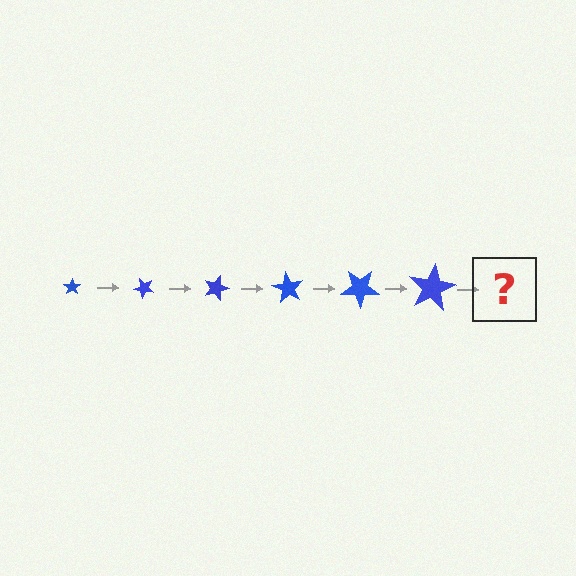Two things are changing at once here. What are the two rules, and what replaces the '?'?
The two rules are that the star grows larger each step and it rotates 45 degrees each step. The '?' should be a star, larger than the previous one and rotated 270 degrees from the start.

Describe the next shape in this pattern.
It should be a star, larger than the previous one and rotated 270 degrees from the start.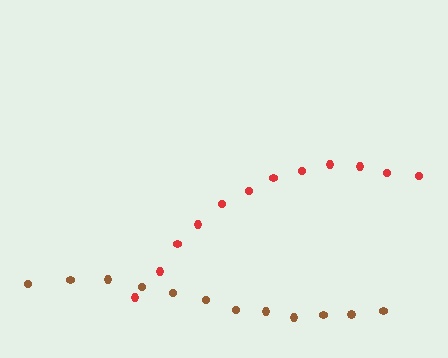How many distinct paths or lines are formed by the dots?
There are 2 distinct paths.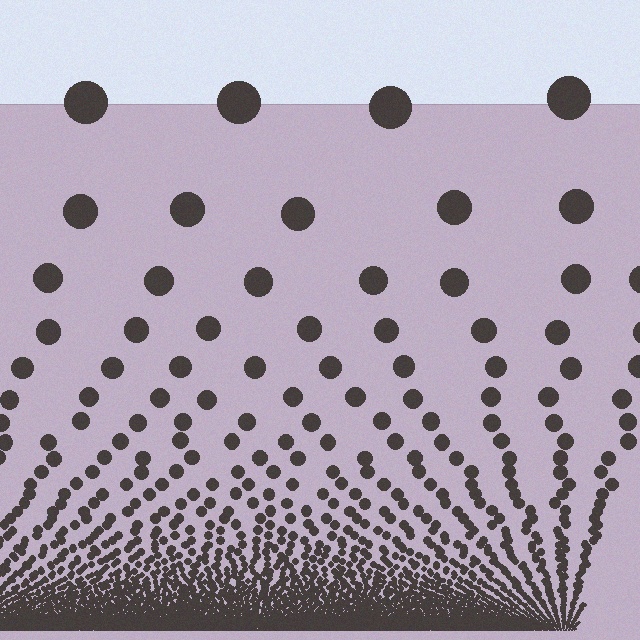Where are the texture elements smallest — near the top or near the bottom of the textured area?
Near the bottom.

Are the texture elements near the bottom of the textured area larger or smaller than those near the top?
Smaller. The gradient is inverted — elements near the bottom are smaller and denser.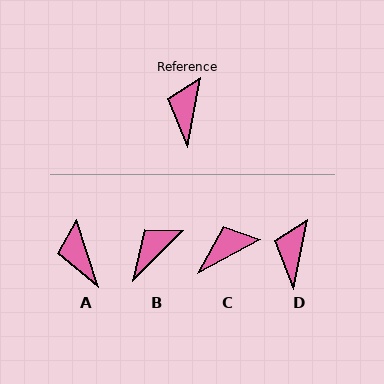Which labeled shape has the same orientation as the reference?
D.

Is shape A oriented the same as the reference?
No, it is off by about 29 degrees.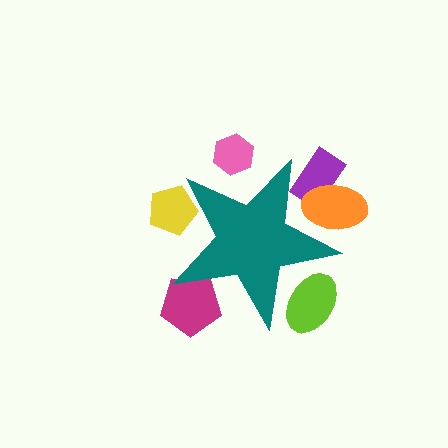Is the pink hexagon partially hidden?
Yes, the pink hexagon is partially hidden behind the teal star.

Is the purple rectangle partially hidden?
Yes, the purple rectangle is partially hidden behind the teal star.